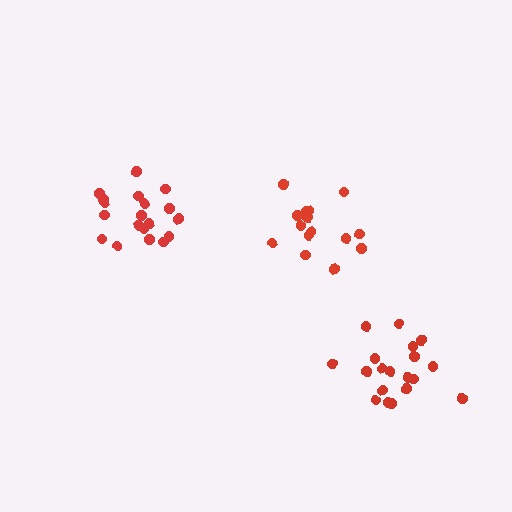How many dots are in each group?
Group 1: 20 dots, Group 2: 15 dots, Group 3: 19 dots (54 total).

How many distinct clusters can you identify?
There are 3 distinct clusters.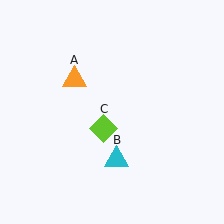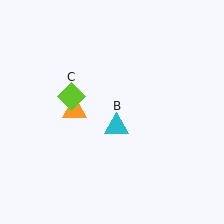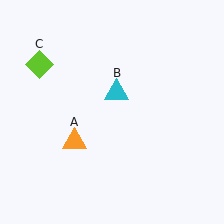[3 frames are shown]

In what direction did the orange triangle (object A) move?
The orange triangle (object A) moved down.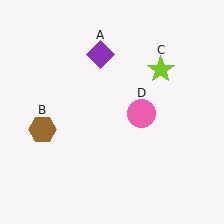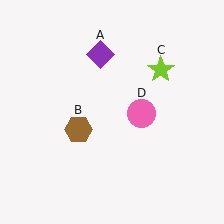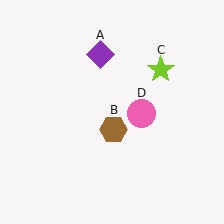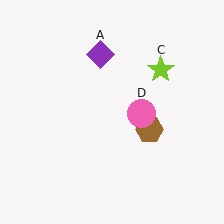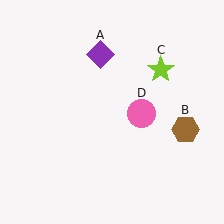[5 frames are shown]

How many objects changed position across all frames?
1 object changed position: brown hexagon (object B).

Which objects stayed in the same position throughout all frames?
Purple diamond (object A) and lime star (object C) and pink circle (object D) remained stationary.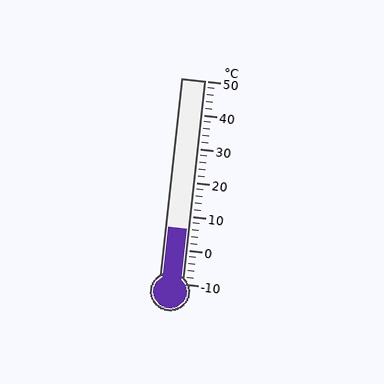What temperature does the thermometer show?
The thermometer shows approximately 6°C.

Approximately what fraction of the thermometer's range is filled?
The thermometer is filled to approximately 25% of its range.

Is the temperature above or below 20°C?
The temperature is below 20°C.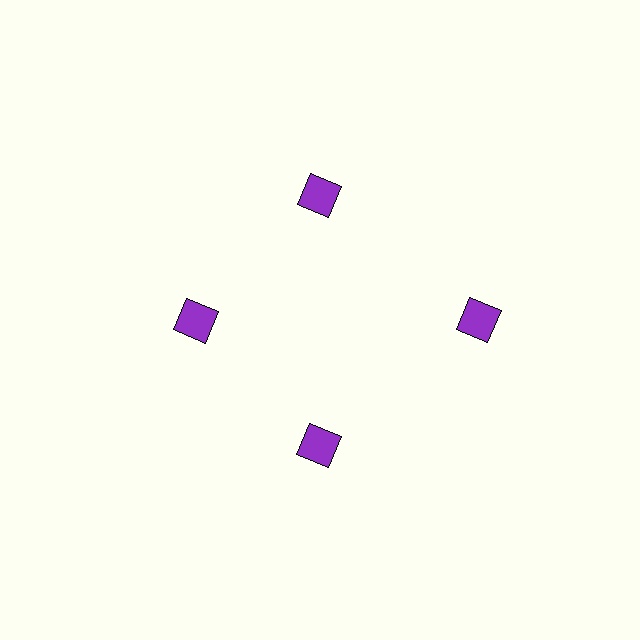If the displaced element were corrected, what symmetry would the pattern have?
It would have 4-fold rotational symmetry — the pattern would map onto itself every 90 degrees.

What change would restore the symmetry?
The symmetry would be restored by moving it inward, back onto the ring so that all 4 squares sit at equal angles and equal distance from the center.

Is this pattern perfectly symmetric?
No. The 4 purple squares are arranged in a ring, but one element near the 3 o'clock position is pushed outward from the center, breaking the 4-fold rotational symmetry.